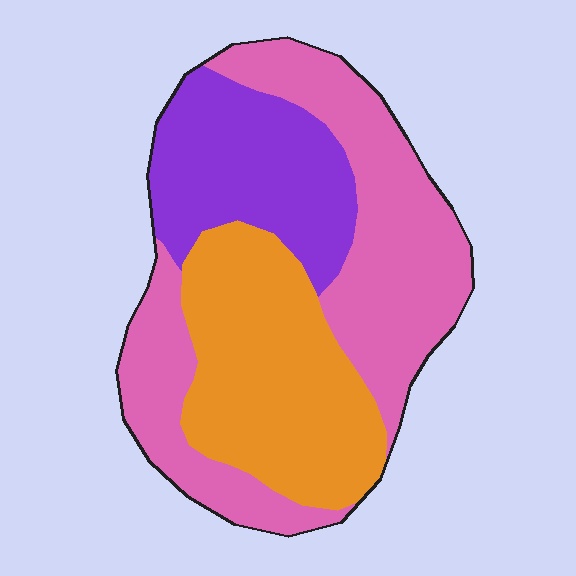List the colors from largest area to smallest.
From largest to smallest: pink, orange, purple.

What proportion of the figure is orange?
Orange covers around 30% of the figure.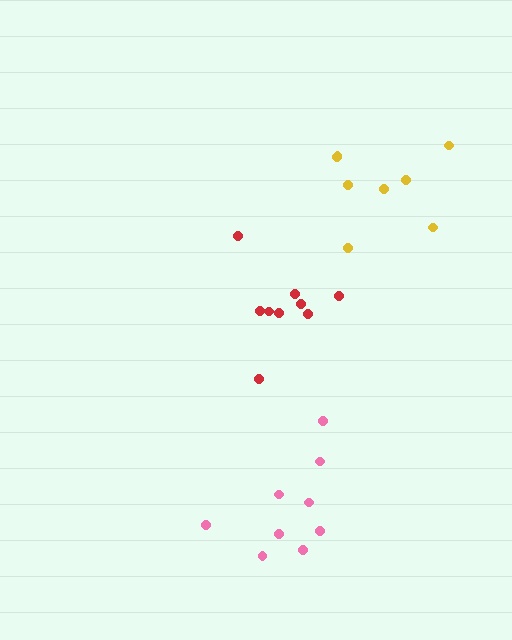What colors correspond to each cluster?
The clusters are colored: pink, yellow, red.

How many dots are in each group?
Group 1: 9 dots, Group 2: 8 dots, Group 3: 9 dots (26 total).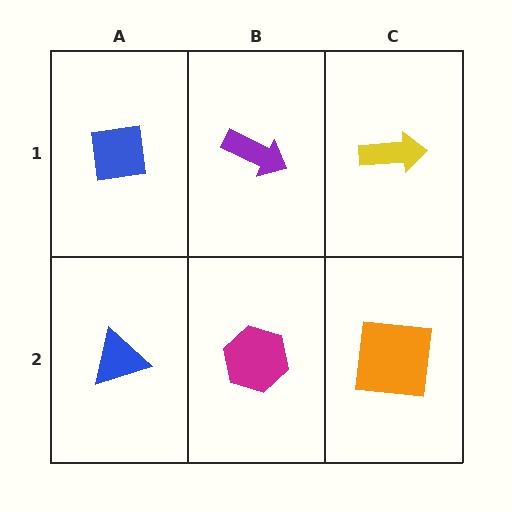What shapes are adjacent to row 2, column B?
A purple arrow (row 1, column B), a blue triangle (row 2, column A), an orange square (row 2, column C).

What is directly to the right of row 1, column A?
A purple arrow.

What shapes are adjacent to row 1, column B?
A magenta hexagon (row 2, column B), a blue square (row 1, column A), a yellow arrow (row 1, column C).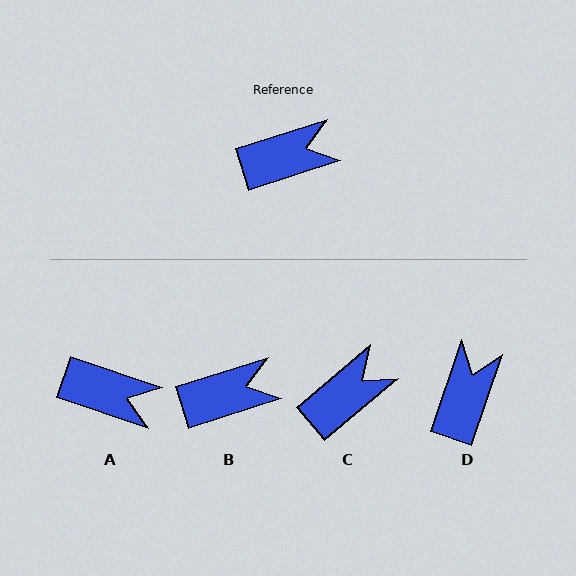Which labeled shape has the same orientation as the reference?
B.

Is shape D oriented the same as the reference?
No, it is off by about 53 degrees.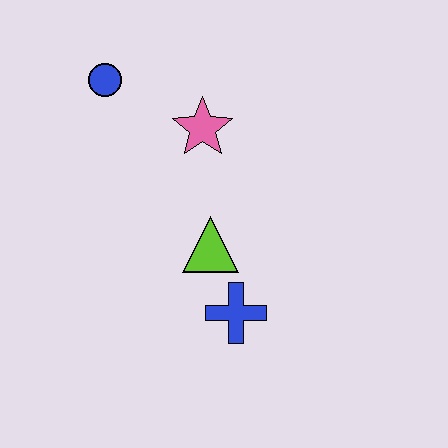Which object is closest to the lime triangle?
The blue cross is closest to the lime triangle.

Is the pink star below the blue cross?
No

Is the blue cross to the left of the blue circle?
No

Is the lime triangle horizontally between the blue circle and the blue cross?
Yes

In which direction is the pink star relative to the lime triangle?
The pink star is above the lime triangle.